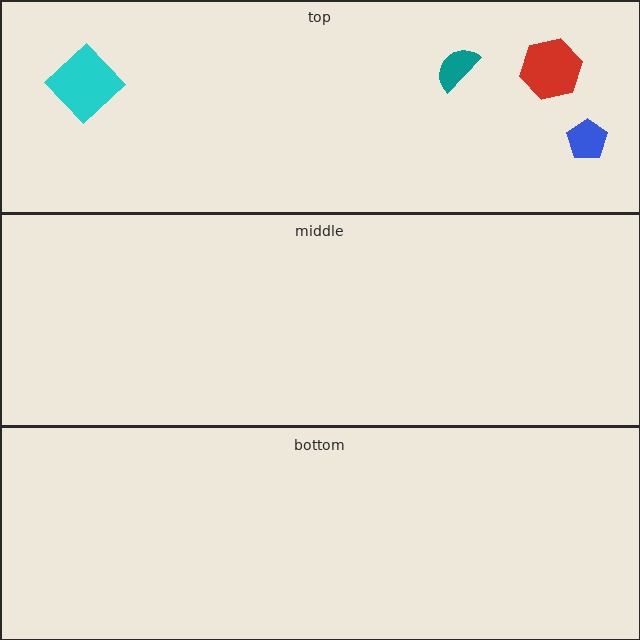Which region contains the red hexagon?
The top region.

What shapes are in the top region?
The cyan diamond, the red hexagon, the blue pentagon, the teal semicircle.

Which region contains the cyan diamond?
The top region.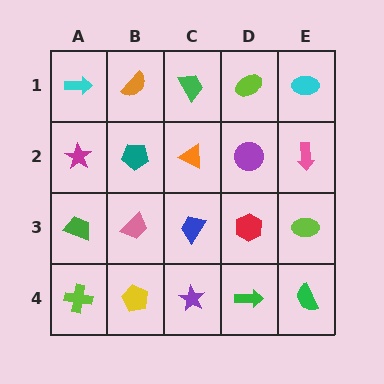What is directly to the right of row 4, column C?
A green arrow.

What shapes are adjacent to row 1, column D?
A purple circle (row 2, column D), a green trapezoid (row 1, column C), a cyan ellipse (row 1, column E).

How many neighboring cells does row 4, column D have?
3.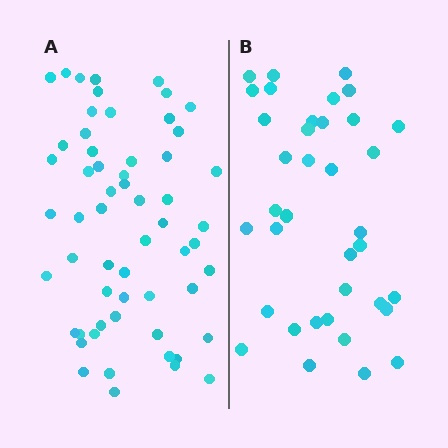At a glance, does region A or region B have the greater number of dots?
Region A (the left region) has more dots.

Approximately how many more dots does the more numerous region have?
Region A has approximately 20 more dots than region B.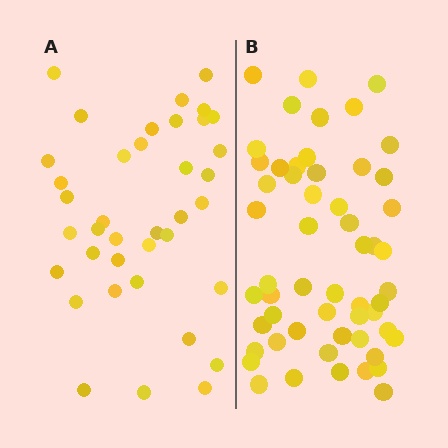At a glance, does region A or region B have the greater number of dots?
Region B (the right region) has more dots.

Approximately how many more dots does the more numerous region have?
Region B has approximately 15 more dots than region A.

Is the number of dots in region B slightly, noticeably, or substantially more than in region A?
Region B has noticeably more, but not dramatically so. The ratio is roughly 1.4 to 1.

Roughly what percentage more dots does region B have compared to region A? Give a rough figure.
About 45% more.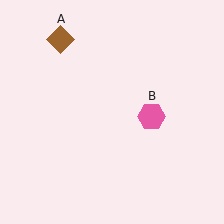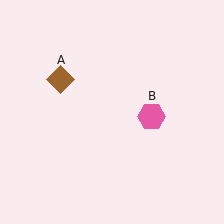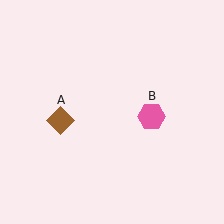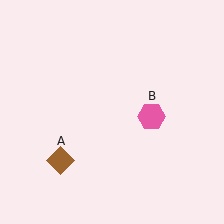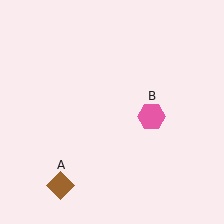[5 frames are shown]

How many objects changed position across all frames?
1 object changed position: brown diamond (object A).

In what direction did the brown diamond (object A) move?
The brown diamond (object A) moved down.